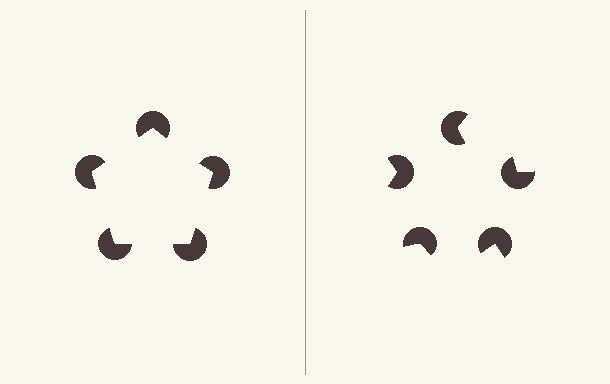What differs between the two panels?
The pac-man discs are positioned identically on both sides; only the wedge orientations differ. On the left they align to a pentagon; on the right they are misaligned.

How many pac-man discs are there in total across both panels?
10 — 5 on each side.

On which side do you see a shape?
An illusory pentagon appears on the left side. On the right side the wedge cuts are rotated, so no coherent shape forms.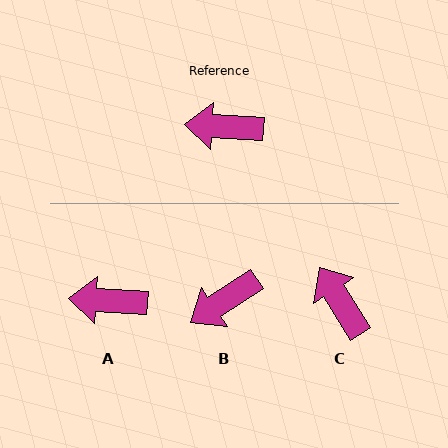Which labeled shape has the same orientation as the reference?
A.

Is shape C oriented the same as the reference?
No, it is off by about 55 degrees.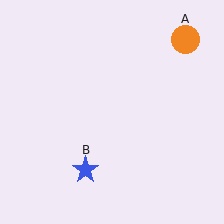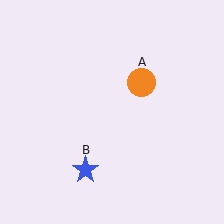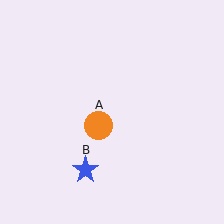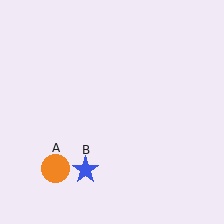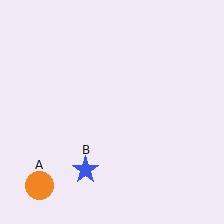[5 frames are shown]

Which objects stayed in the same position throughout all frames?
Blue star (object B) remained stationary.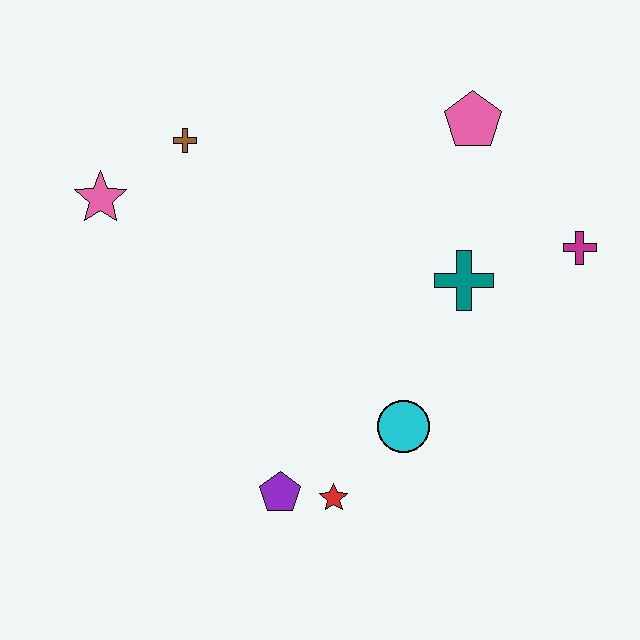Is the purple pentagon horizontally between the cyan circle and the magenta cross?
No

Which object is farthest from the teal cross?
The pink star is farthest from the teal cross.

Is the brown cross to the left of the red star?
Yes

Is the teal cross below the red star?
No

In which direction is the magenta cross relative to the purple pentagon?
The magenta cross is to the right of the purple pentagon.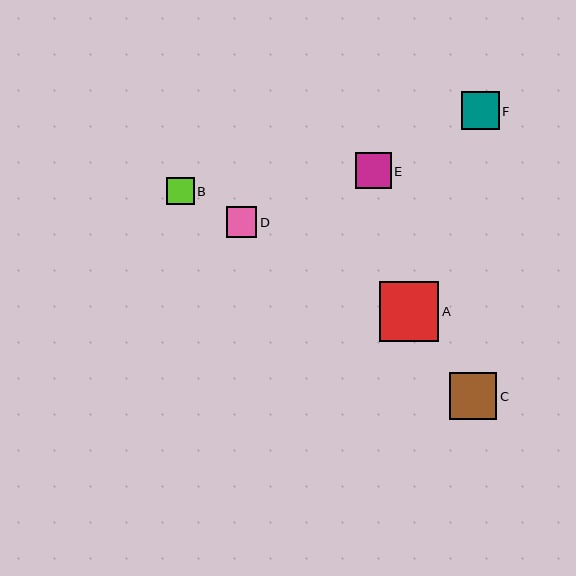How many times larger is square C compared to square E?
Square C is approximately 1.3 times the size of square E.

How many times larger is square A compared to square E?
Square A is approximately 1.7 times the size of square E.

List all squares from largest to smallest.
From largest to smallest: A, C, F, E, D, B.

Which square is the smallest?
Square B is the smallest with a size of approximately 28 pixels.